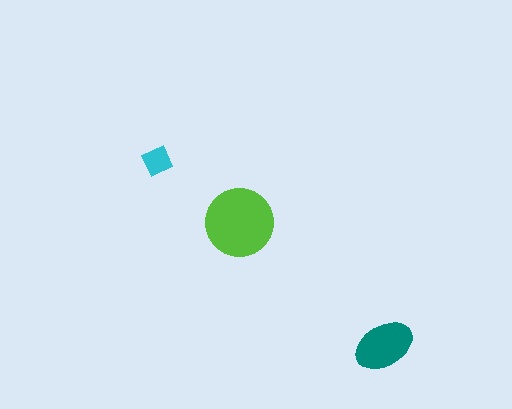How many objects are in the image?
There are 3 objects in the image.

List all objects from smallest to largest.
The cyan diamond, the teal ellipse, the lime circle.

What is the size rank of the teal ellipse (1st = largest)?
2nd.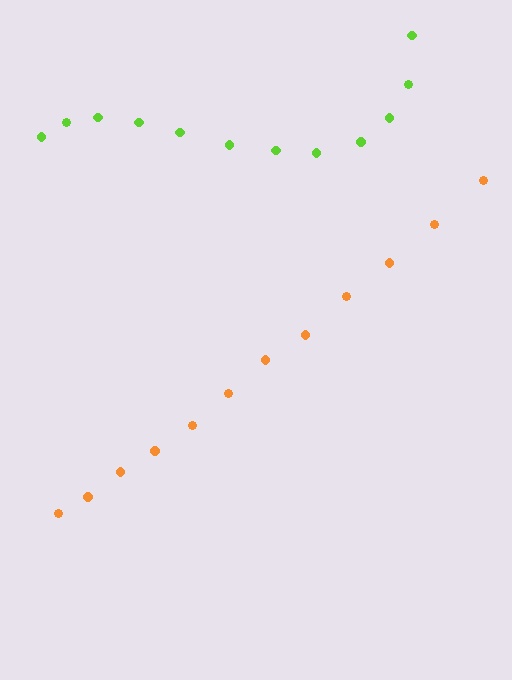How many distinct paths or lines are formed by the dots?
There are 2 distinct paths.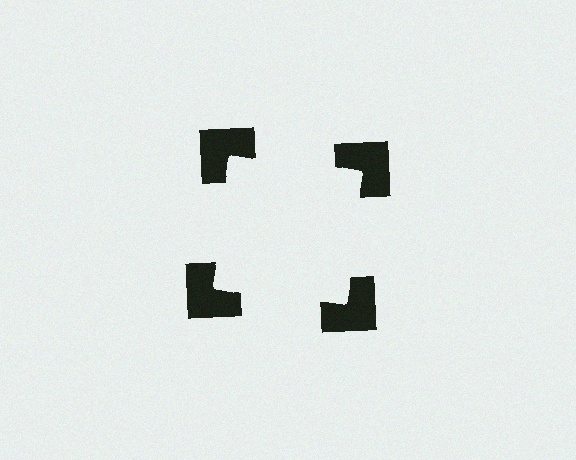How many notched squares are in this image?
There are 4 — one at each vertex of the illusory square.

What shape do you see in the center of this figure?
An illusory square — its edges are inferred from the aligned wedge cuts in the notched squares, not physically drawn.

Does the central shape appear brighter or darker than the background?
It typically appears slightly brighter than the background, even though no actual brightness change is drawn.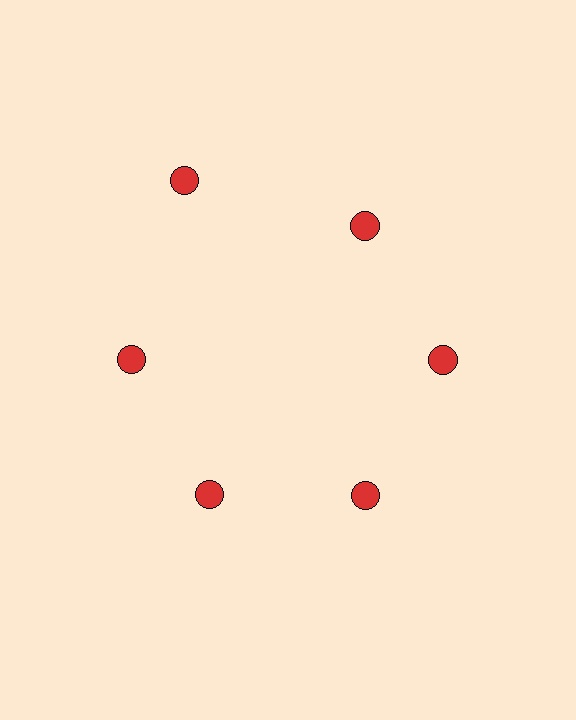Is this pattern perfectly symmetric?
No. The 6 red circles are arranged in a ring, but one element near the 11 o'clock position is pushed outward from the center, breaking the 6-fold rotational symmetry.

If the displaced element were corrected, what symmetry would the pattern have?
It would have 6-fold rotational symmetry — the pattern would map onto itself every 60 degrees.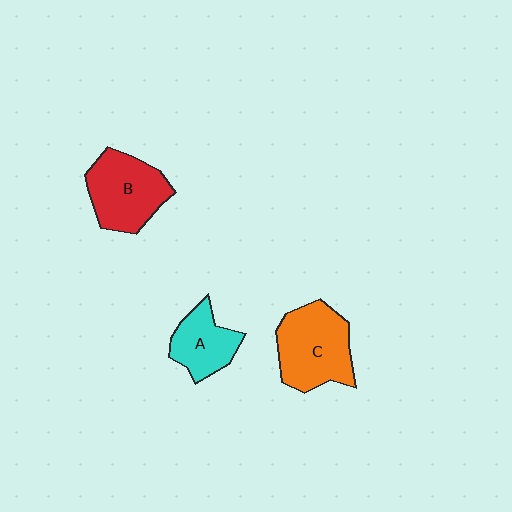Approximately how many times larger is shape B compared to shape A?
Approximately 1.4 times.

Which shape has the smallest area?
Shape A (cyan).